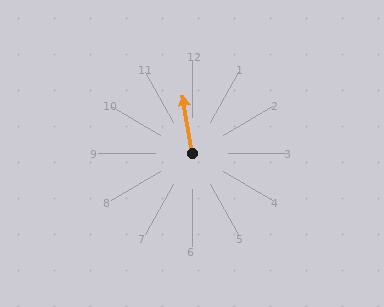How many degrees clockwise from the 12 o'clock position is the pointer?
Approximately 351 degrees.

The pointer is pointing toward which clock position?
Roughly 12 o'clock.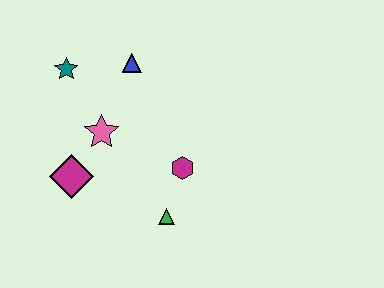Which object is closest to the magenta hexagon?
The green triangle is closest to the magenta hexagon.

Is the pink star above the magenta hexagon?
Yes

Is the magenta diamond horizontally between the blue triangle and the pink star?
No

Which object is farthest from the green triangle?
The teal star is farthest from the green triangle.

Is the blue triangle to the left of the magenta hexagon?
Yes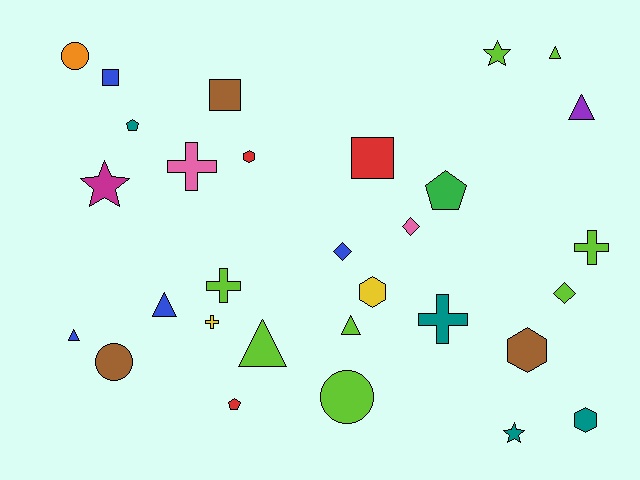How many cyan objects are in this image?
There are no cyan objects.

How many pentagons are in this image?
There are 3 pentagons.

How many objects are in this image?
There are 30 objects.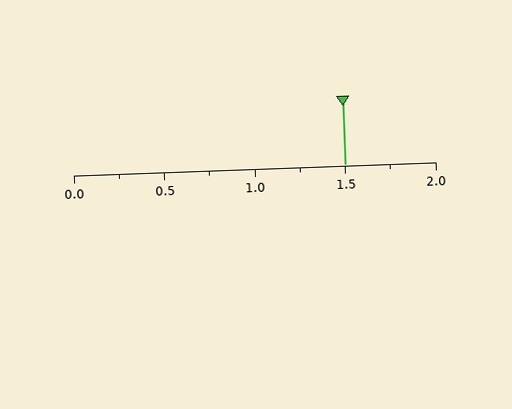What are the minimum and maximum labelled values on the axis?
The axis runs from 0.0 to 2.0.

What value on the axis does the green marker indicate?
The marker indicates approximately 1.5.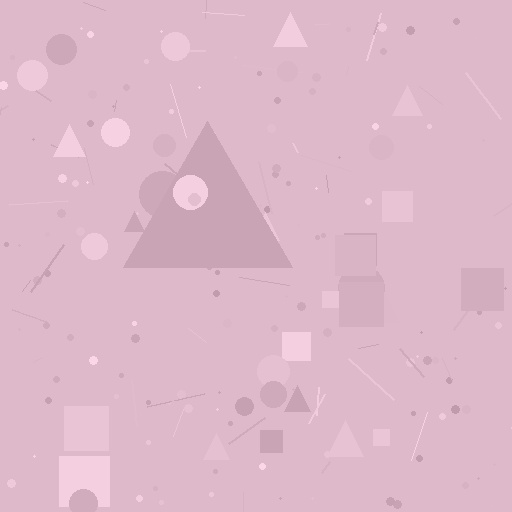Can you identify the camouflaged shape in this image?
The camouflaged shape is a triangle.